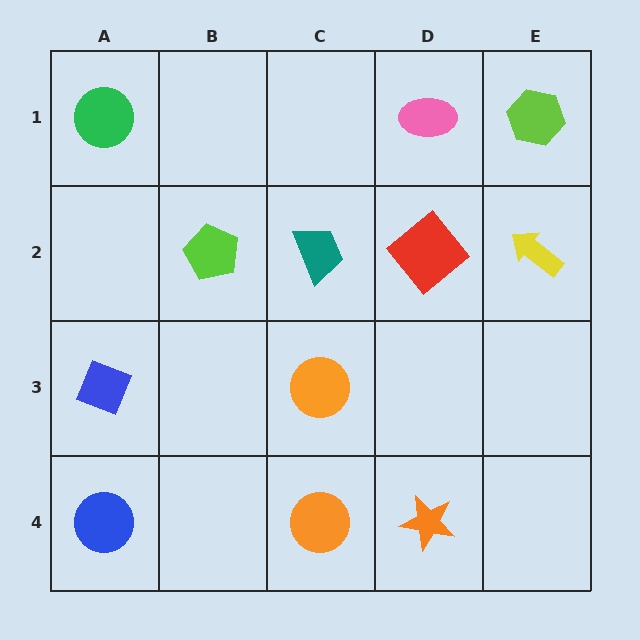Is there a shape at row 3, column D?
No, that cell is empty.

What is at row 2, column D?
A red diamond.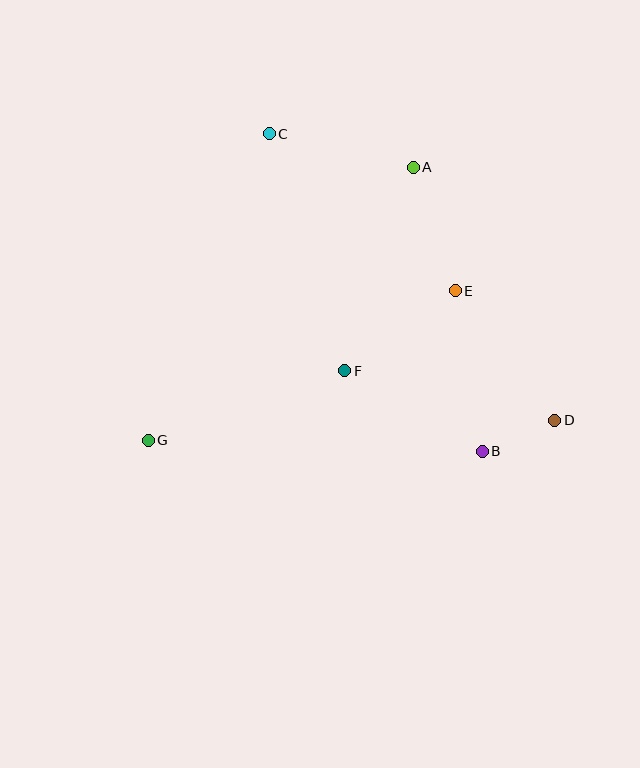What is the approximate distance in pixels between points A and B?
The distance between A and B is approximately 292 pixels.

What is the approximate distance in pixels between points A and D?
The distance between A and D is approximately 290 pixels.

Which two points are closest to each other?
Points B and D are closest to each other.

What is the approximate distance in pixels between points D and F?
The distance between D and F is approximately 216 pixels.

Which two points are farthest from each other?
Points D and G are farthest from each other.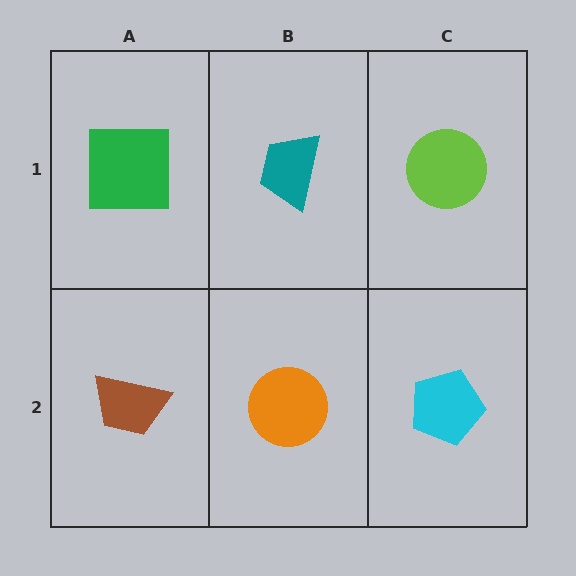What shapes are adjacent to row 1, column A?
A brown trapezoid (row 2, column A), a teal trapezoid (row 1, column B).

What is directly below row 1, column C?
A cyan pentagon.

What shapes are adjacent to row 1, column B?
An orange circle (row 2, column B), a green square (row 1, column A), a lime circle (row 1, column C).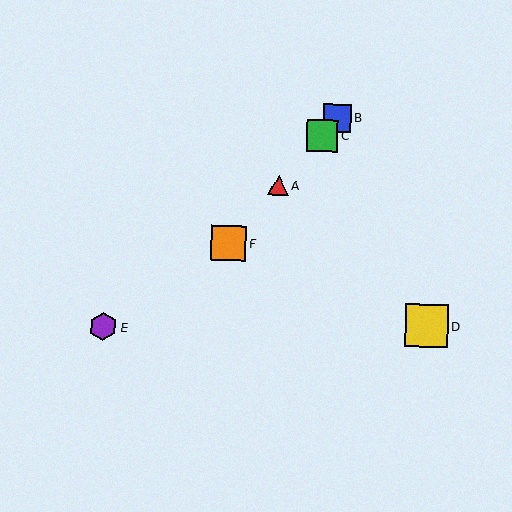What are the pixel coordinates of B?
Object B is at (337, 118).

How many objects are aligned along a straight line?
4 objects (A, B, C, F) are aligned along a straight line.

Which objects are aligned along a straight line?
Objects A, B, C, F are aligned along a straight line.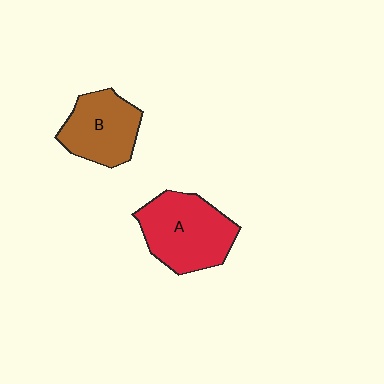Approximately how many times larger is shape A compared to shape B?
Approximately 1.3 times.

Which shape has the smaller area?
Shape B (brown).